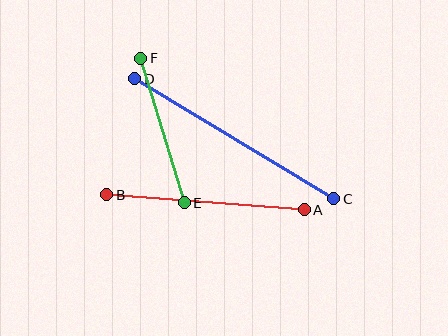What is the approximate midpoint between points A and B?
The midpoint is at approximately (206, 202) pixels.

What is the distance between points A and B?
The distance is approximately 198 pixels.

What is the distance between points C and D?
The distance is approximately 233 pixels.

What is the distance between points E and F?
The distance is approximately 151 pixels.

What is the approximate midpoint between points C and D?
The midpoint is at approximately (234, 139) pixels.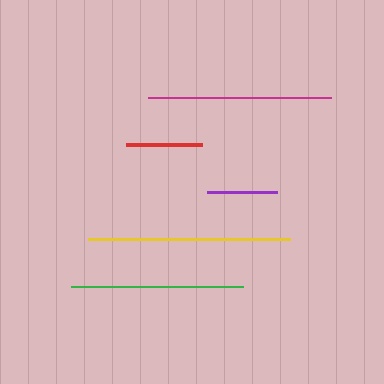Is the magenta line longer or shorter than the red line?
The magenta line is longer than the red line.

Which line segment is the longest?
The yellow line is the longest at approximately 203 pixels.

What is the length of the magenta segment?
The magenta segment is approximately 183 pixels long.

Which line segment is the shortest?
The purple line is the shortest at approximately 69 pixels.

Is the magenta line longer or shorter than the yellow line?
The yellow line is longer than the magenta line.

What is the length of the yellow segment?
The yellow segment is approximately 203 pixels long.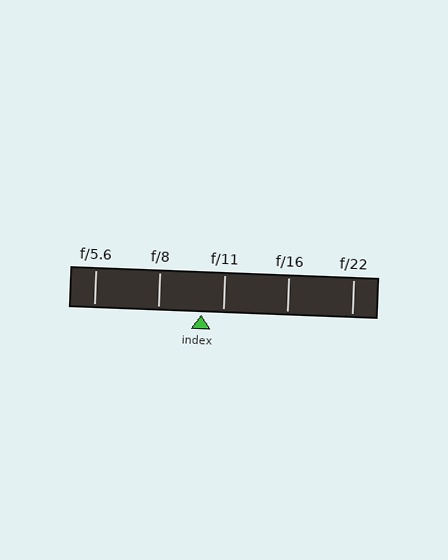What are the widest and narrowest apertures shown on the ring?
The widest aperture shown is f/5.6 and the narrowest is f/22.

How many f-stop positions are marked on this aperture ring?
There are 5 f-stop positions marked.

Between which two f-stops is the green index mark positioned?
The index mark is between f/8 and f/11.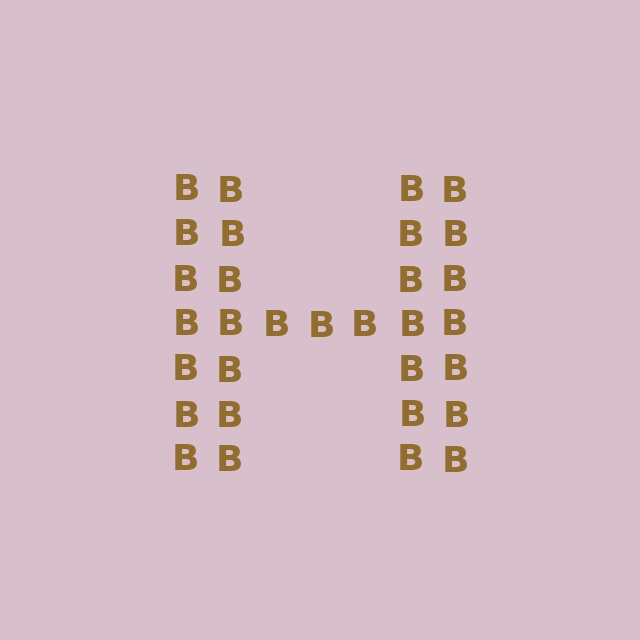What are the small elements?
The small elements are letter B's.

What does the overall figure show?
The overall figure shows the letter H.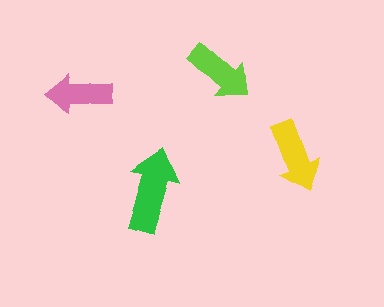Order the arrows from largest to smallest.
the green one, the yellow one, the lime one, the pink one.